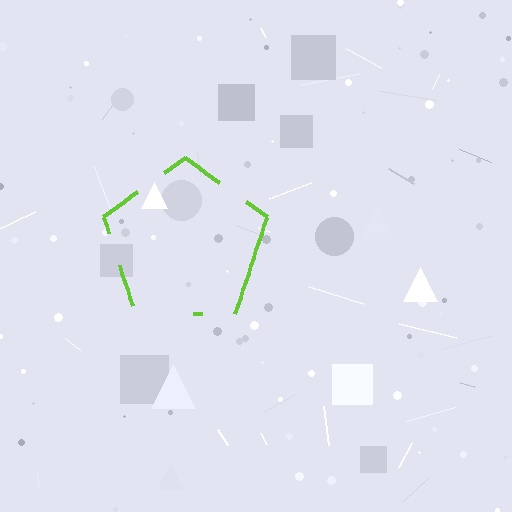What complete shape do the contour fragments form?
The contour fragments form a pentagon.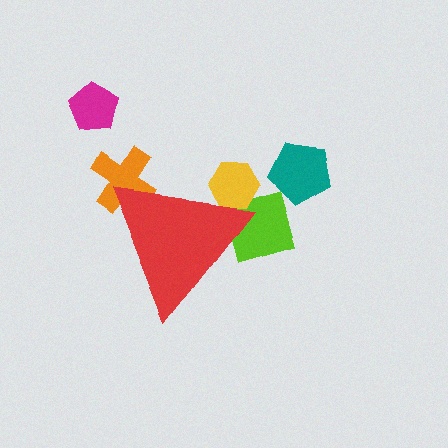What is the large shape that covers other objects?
A red triangle.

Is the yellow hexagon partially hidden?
Yes, the yellow hexagon is partially hidden behind the red triangle.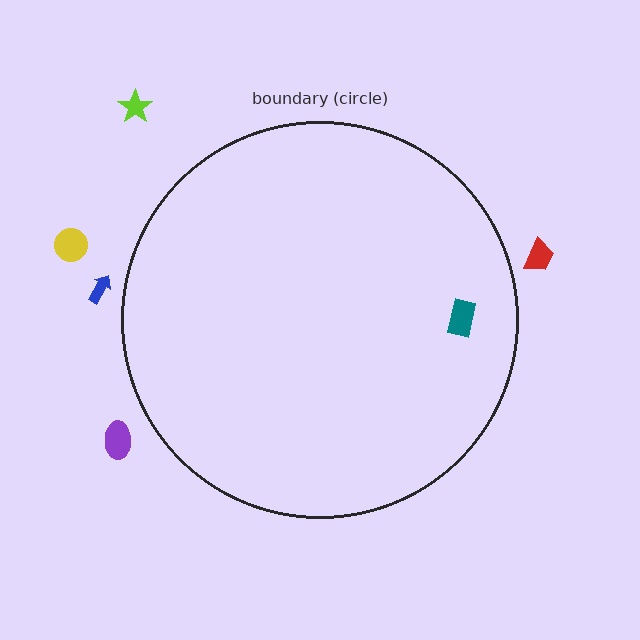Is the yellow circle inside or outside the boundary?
Outside.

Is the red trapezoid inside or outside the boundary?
Outside.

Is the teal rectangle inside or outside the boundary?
Inside.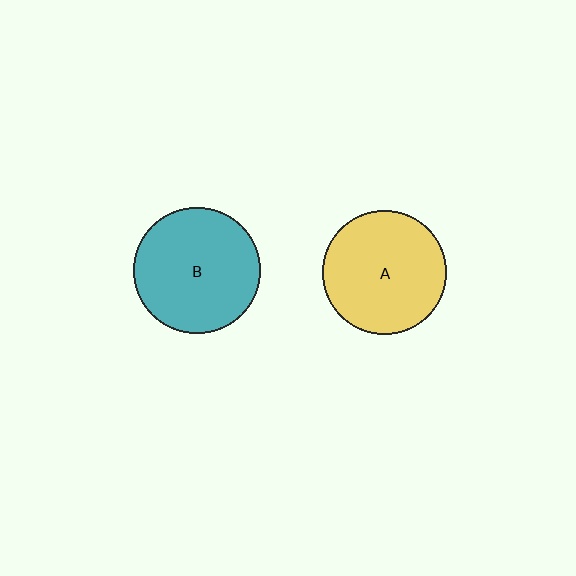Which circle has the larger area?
Circle B (teal).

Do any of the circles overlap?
No, none of the circles overlap.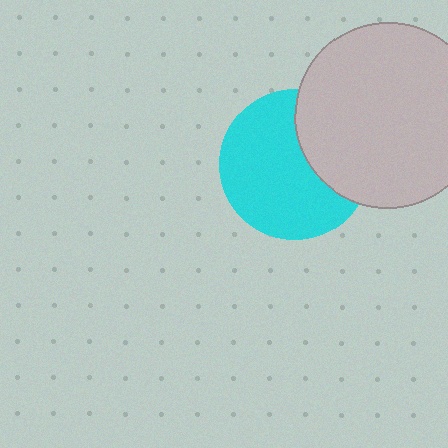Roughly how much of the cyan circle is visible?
Most of it is visible (roughly 68%).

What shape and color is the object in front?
The object in front is a light gray circle.